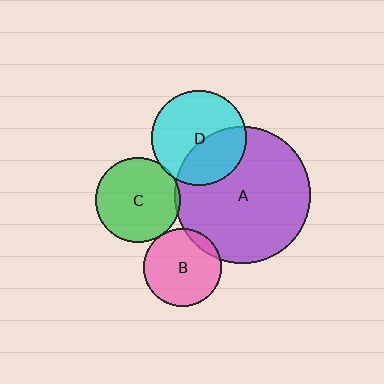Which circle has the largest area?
Circle A (purple).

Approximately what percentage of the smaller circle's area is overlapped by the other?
Approximately 5%.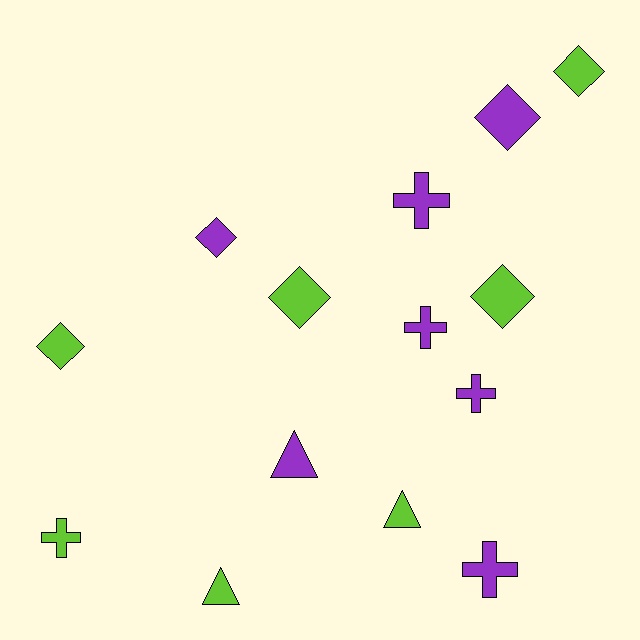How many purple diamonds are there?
There are 2 purple diamonds.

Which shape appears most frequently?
Diamond, with 6 objects.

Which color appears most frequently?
Purple, with 7 objects.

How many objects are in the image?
There are 14 objects.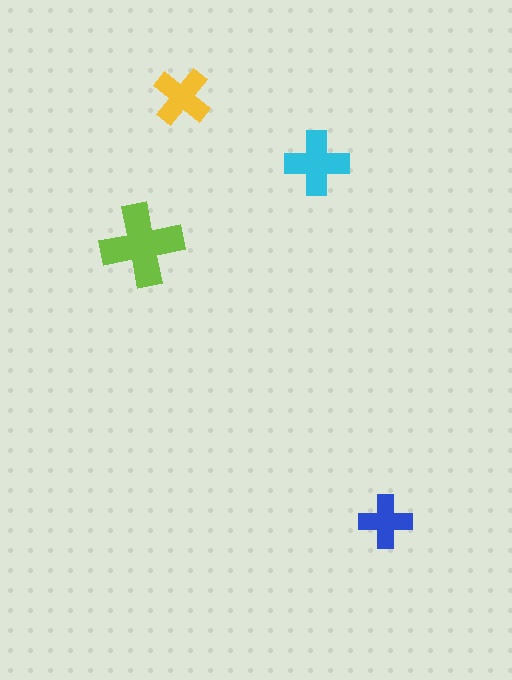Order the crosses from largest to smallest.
the lime one, the cyan one, the yellow one, the blue one.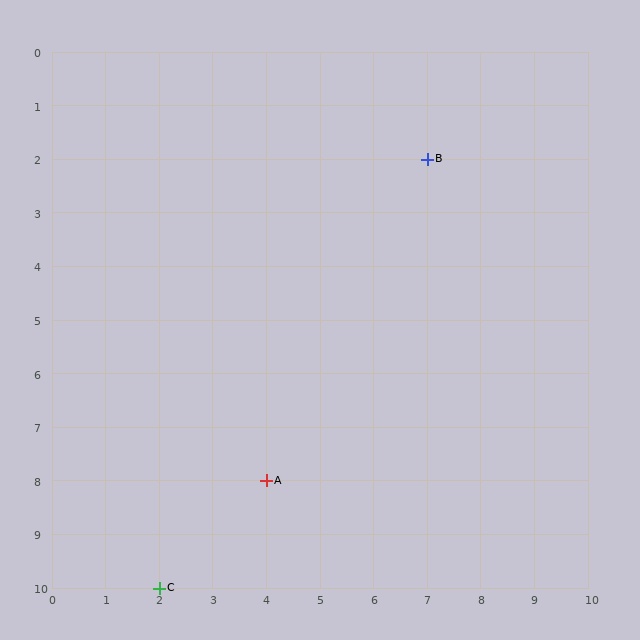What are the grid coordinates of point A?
Point A is at grid coordinates (4, 8).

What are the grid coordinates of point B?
Point B is at grid coordinates (7, 2).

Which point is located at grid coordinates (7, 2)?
Point B is at (7, 2).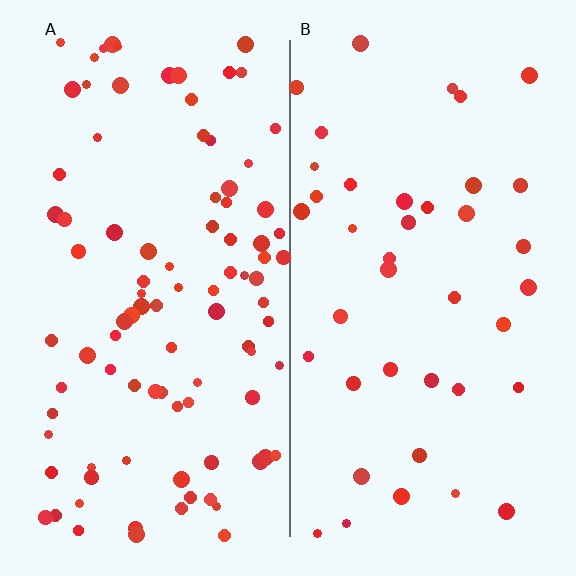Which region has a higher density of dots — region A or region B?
A (the left).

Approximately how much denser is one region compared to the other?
Approximately 2.4× — region A over region B.